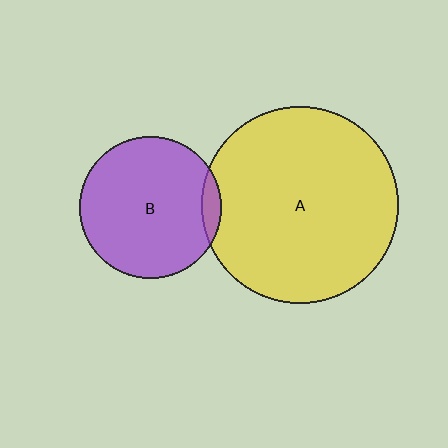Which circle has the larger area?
Circle A (yellow).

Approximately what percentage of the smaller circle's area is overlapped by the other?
Approximately 5%.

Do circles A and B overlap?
Yes.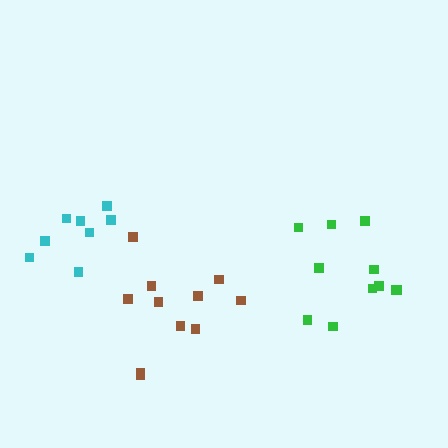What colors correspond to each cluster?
The clusters are colored: brown, cyan, green.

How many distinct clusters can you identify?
There are 3 distinct clusters.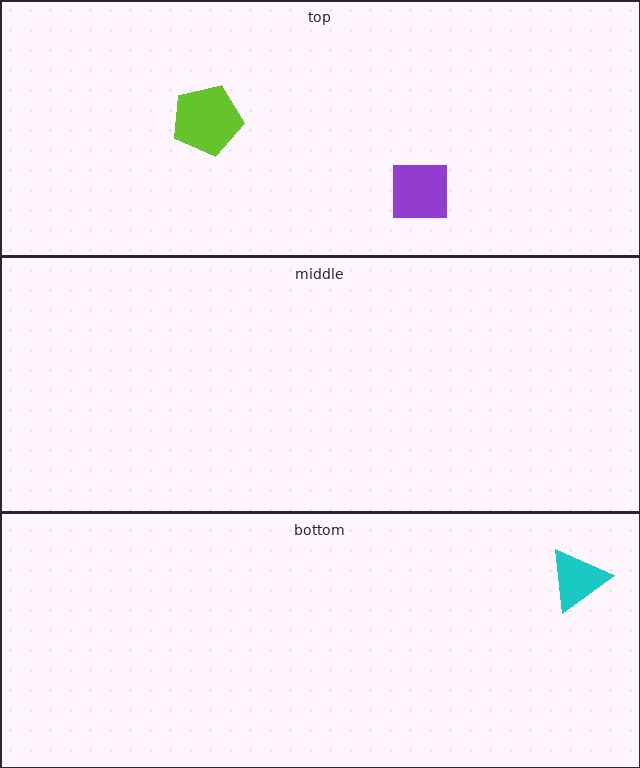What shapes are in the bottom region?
The cyan triangle.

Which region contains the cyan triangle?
The bottom region.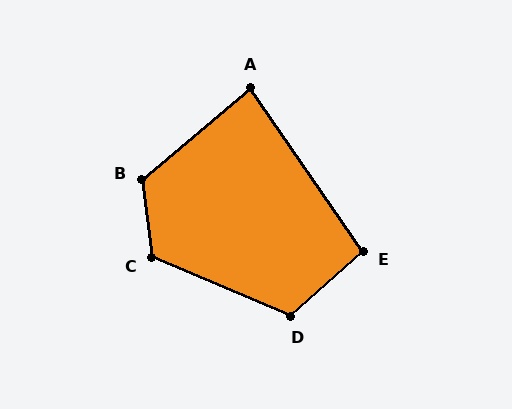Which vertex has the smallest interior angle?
A, at approximately 85 degrees.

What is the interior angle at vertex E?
Approximately 97 degrees (obtuse).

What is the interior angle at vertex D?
Approximately 115 degrees (obtuse).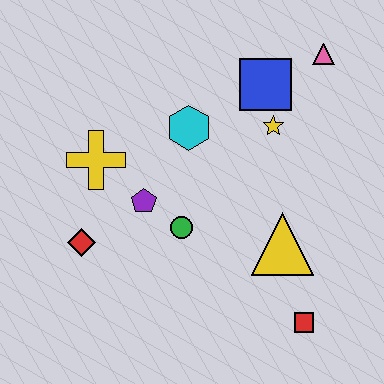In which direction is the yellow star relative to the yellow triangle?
The yellow star is above the yellow triangle.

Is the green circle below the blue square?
Yes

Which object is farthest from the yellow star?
The red diamond is farthest from the yellow star.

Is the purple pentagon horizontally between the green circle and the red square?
No